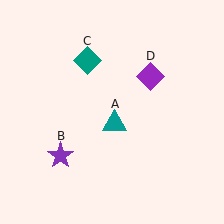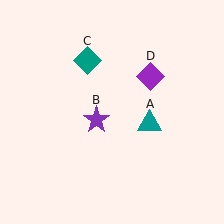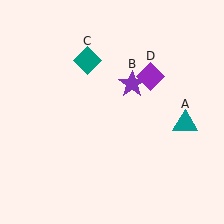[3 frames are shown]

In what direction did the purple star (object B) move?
The purple star (object B) moved up and to the right.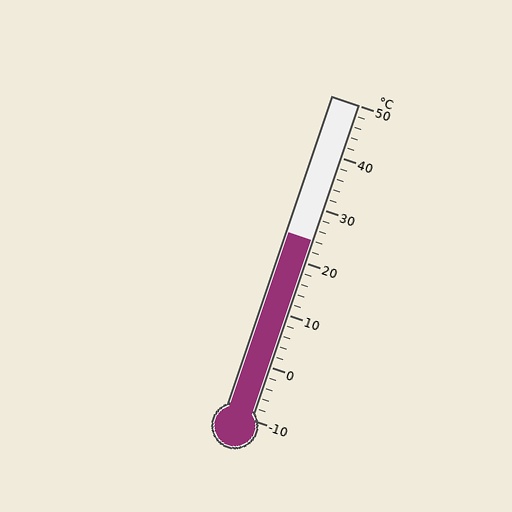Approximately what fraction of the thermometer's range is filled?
The thermometer is filled to approximately 55% of its range.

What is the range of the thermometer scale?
The thermometer scale ranges from -10°C to 50°C.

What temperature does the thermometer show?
The thermometer shows approximately 24°C.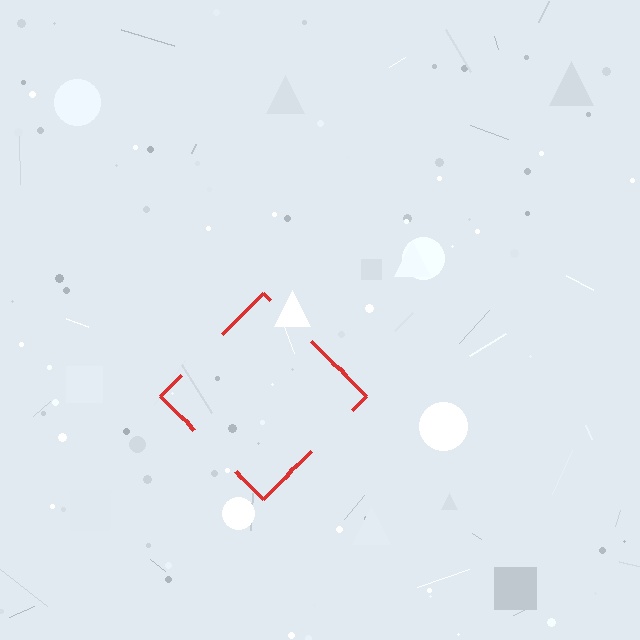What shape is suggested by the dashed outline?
The dashed outline suggests a diamond.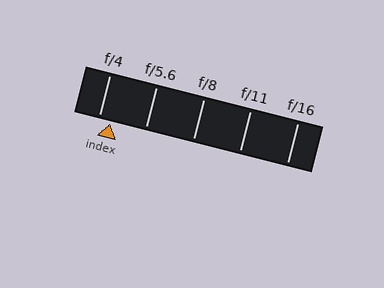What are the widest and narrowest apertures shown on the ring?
The widest aperture shown is f/4 and the narrowest is f/16.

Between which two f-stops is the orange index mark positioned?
The index mark is between f/4 and f/5.6.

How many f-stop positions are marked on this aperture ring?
There are 5 f-stop positions marked.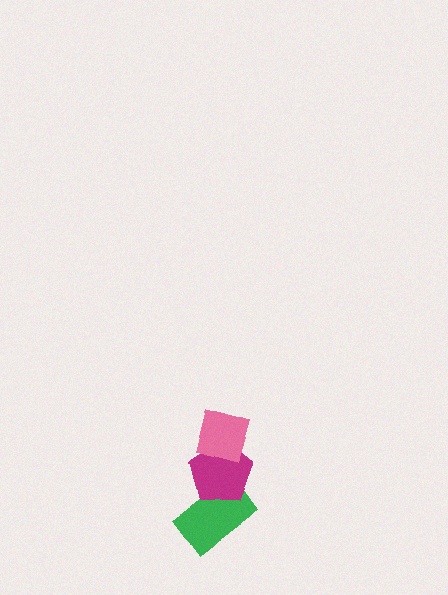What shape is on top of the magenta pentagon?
The pink diamond is on top of the magenta pentagon.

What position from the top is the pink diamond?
The pink diamond is 1st from the top.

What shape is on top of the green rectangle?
The magenta pentagon is on top of the green rectangle.